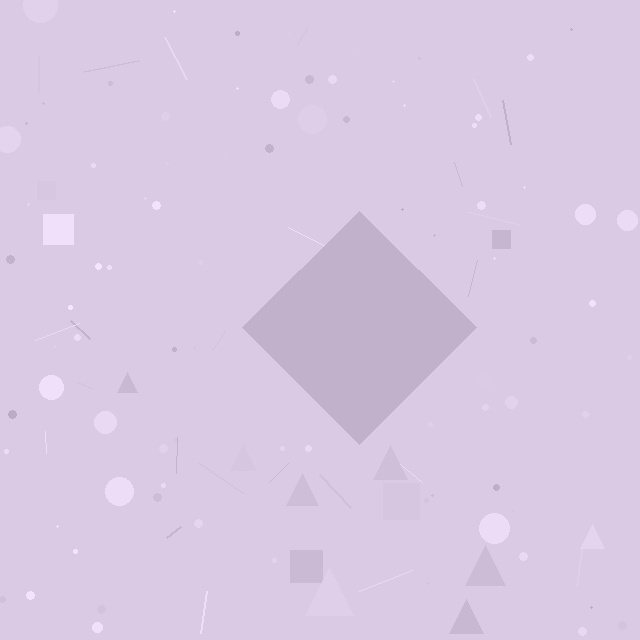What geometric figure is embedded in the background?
A diamond is embedded in the background.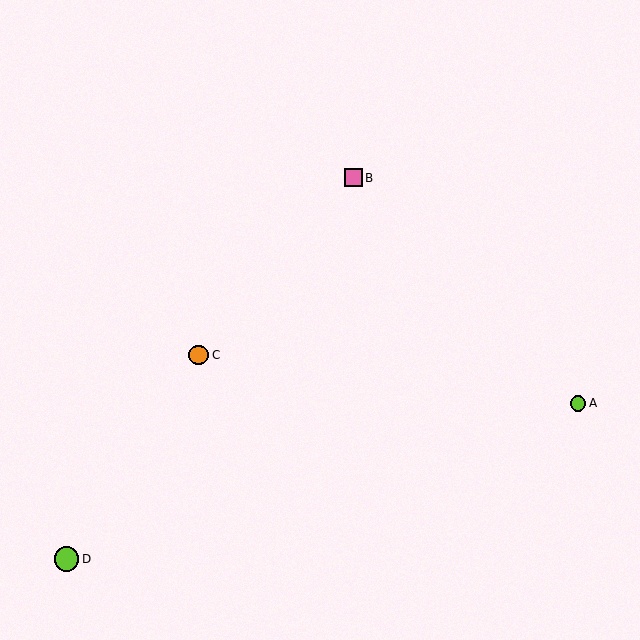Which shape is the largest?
The lime circle (labeled D) is the largest.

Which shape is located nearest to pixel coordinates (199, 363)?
The orange circle (labeled C) at (199, 355) is nearest to that location.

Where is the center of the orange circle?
The center of the orange circle is at (199, 355).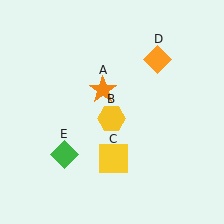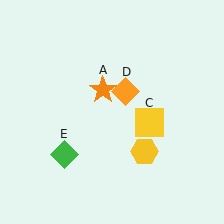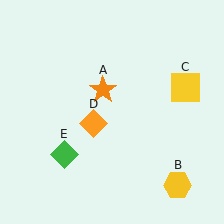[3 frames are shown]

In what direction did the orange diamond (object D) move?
The orange diamond (object D) moved down and to the left.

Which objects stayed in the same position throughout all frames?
Orange star (object A) and green diamond (object E) remained stationary.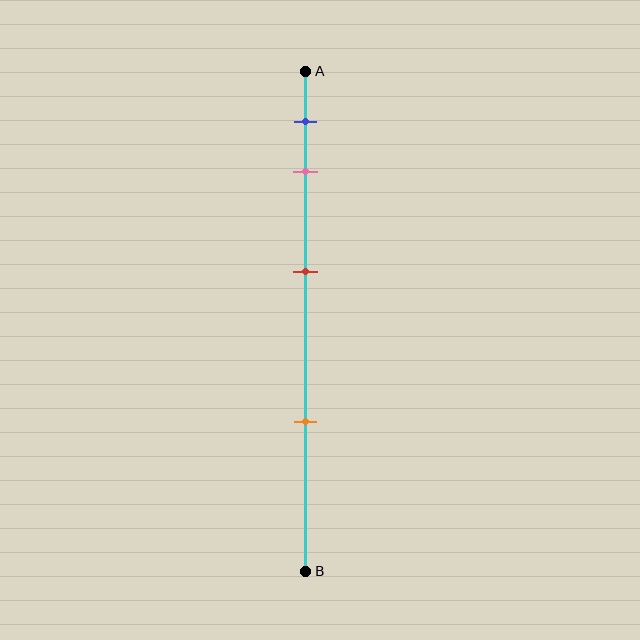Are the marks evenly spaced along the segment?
No, the marks are not evenly spaced.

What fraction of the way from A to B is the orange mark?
The orange mark is approximately 70% (0.7) of the way from A to B.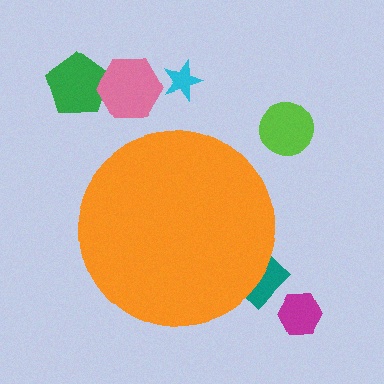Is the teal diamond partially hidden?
Yes, the teal diamond is partially hidden behind the orange circle.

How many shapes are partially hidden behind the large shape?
1 shape is partially hidden.